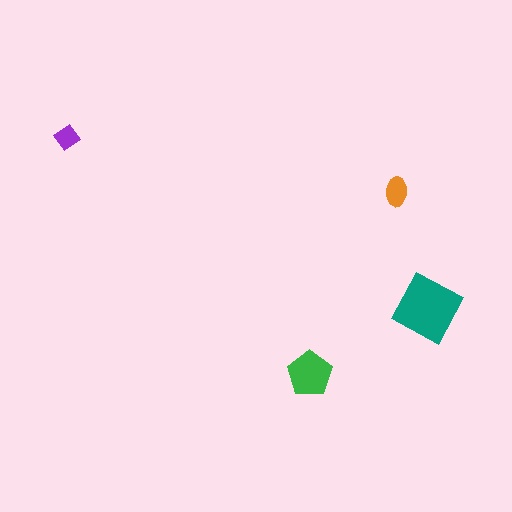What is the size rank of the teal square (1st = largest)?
1st.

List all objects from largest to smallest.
The teal square, the green pentagon, the orange ellipse, the purple diamond.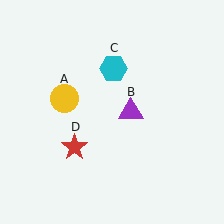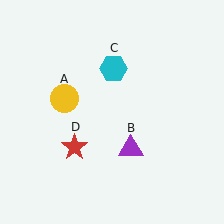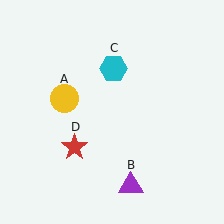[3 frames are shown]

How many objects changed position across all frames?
1 object changed position: purple triangle (object B).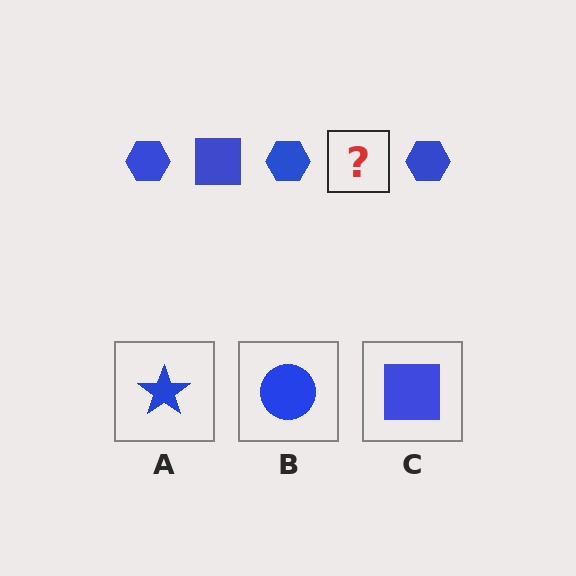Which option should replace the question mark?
Option C.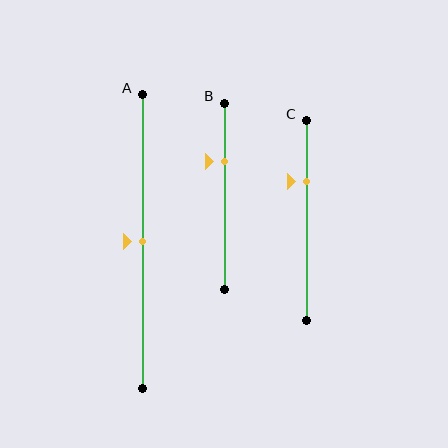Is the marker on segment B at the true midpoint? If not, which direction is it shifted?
No, the marker on segment B is shifted upward by about 19% of the segment length.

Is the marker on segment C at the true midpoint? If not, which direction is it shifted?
No, the marker on segment C is shifted upward by about 19% of the segment length.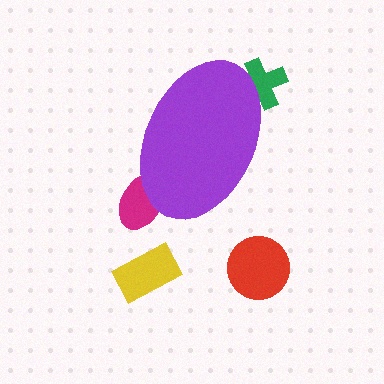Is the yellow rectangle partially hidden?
No, the yellow rectangle is fully visible.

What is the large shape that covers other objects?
A purple ellipse.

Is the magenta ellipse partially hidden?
Yes, the magenta ellipse is partially hidden behind the purple ellipse.